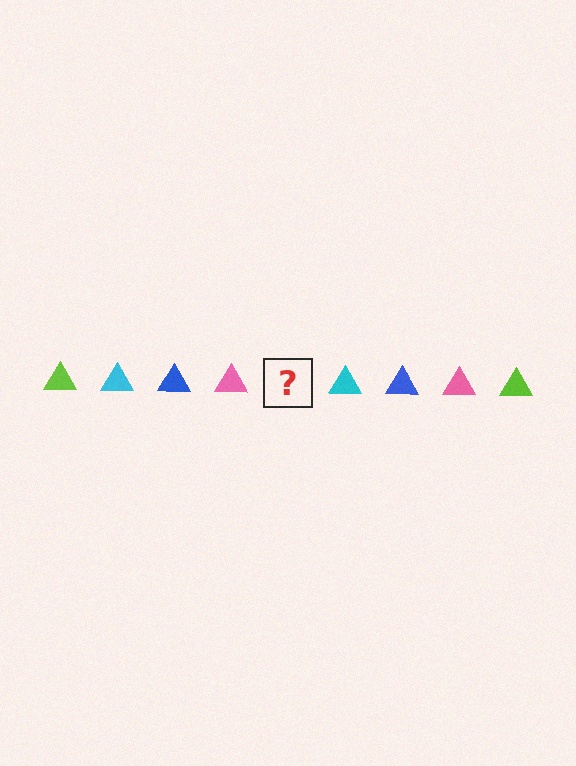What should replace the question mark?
The question mark should be replaced with a lime triangle.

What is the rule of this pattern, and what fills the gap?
The rule is that the pattern cycles through lime, cyan, blue, pink triangles. The gap should be filled with a lime triangle.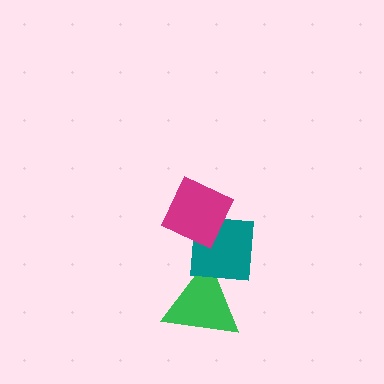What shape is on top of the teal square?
The magenta diamond is on top of the teal square.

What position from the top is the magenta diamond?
The magenta diamond is 1st from the top.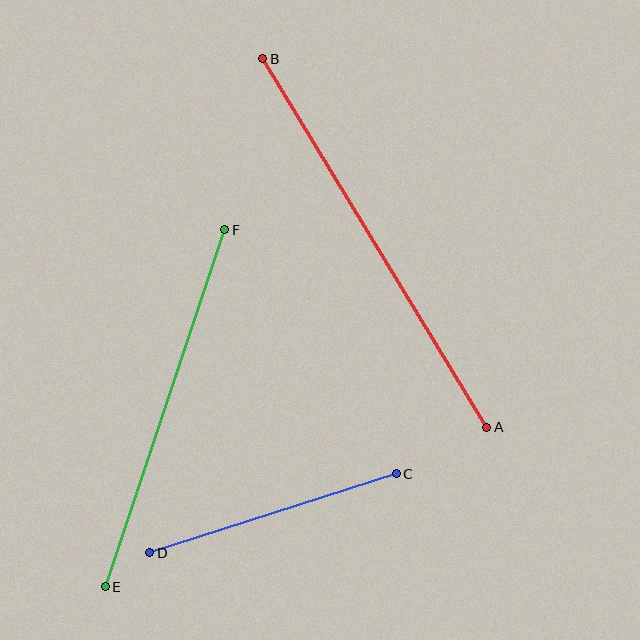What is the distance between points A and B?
The distance is approximately 431 pixels.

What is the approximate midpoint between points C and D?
The midpoint is at approximately (273, 513) pixels.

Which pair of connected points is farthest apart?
Points A and B are farthest apart.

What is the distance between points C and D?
The distance is approximately 259 pixels.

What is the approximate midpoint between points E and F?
The midpoint is at approximately (165, 408) pixels.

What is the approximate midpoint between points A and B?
The midpoint is at approximately (375, 243) pixels.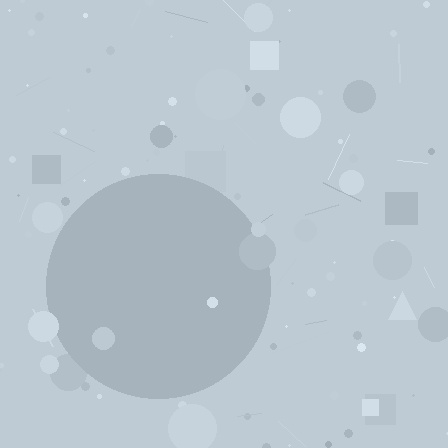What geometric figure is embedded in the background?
A circle is embedded in the background.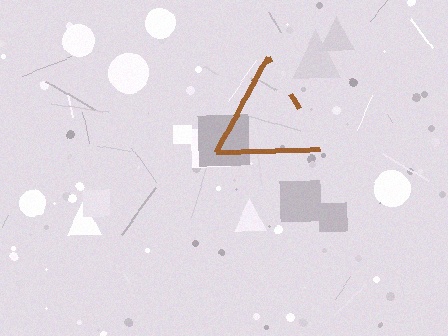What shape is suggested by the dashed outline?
The dashed outline suggests a triangle.